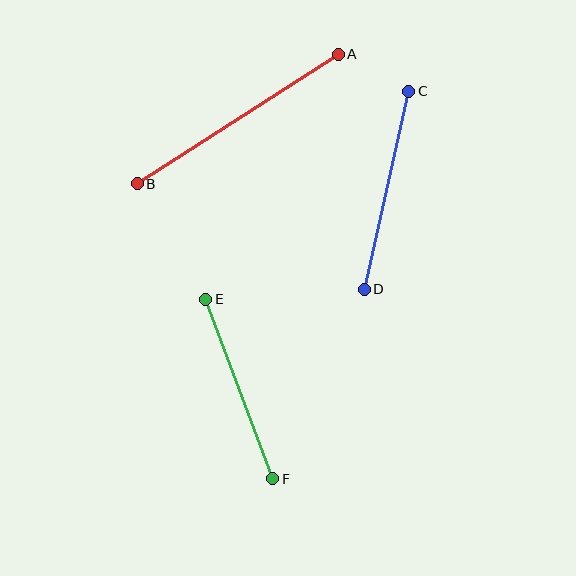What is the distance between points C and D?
The distance is approximately 203 pixels.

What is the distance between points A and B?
The distance is approximately 239 pixels.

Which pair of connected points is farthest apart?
Points A and B are farthest apart.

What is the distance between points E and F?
The distance is approximately 192 pixels.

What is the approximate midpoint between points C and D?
The midpoint is at approximately (386, 190) pixels.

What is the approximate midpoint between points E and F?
The midpoint is at approximately (239, 389) pixels.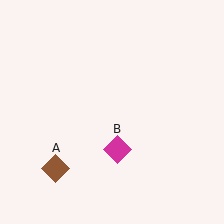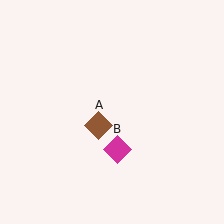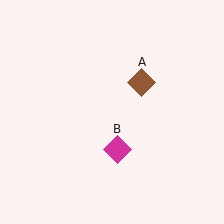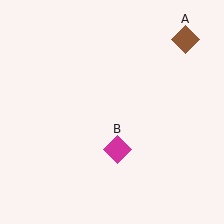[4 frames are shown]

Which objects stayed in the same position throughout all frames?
Magenta diamond (object B) remained stationary.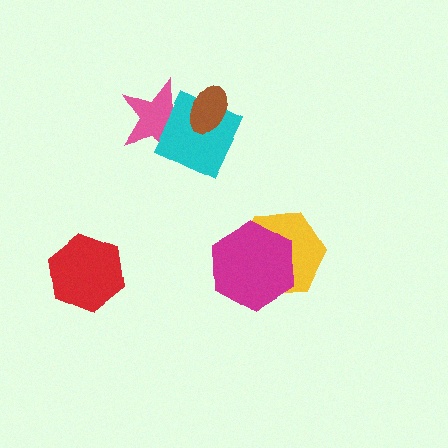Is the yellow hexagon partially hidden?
Yes, it is partially covered by another shape.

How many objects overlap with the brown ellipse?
2 objects overlap with the brown ellipse.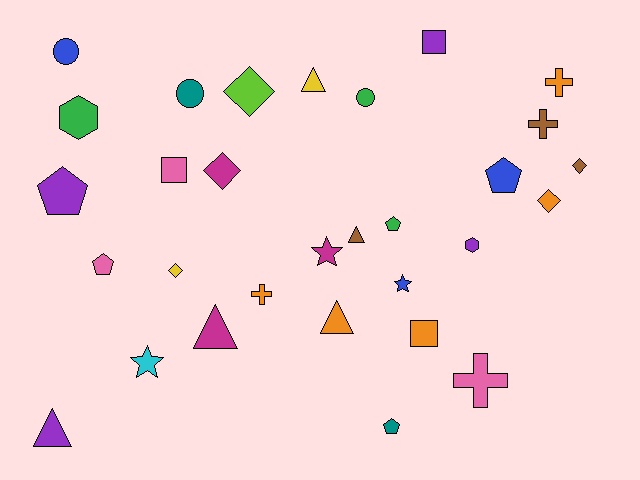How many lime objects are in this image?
There is 1 lime object.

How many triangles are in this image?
There are 5 triangles.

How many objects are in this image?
There are 30 objects.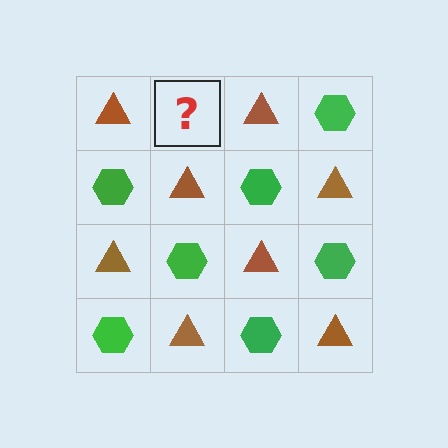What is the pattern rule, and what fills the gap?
The rule is that it alternates brown triangle and green hexagon in a checkerboard pattern. The gap should be filled with a green hexagon.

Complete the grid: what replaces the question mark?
The question mark should be replaced with a green hexagon.